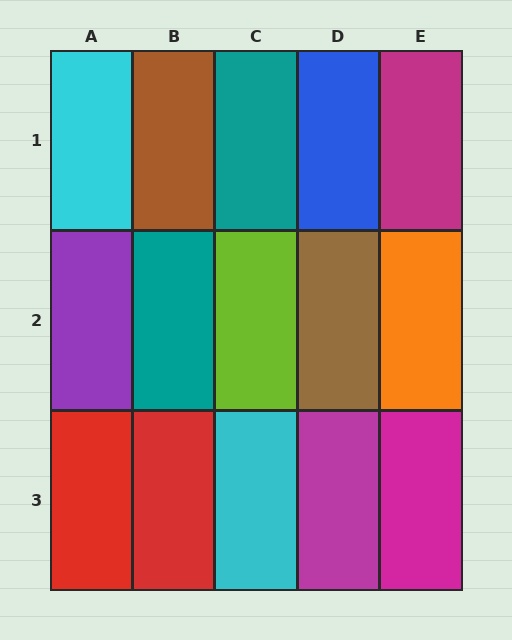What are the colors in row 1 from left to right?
Cyan, brown, teal, blue, magenta.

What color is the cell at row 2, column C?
Lime.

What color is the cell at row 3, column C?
Cyan.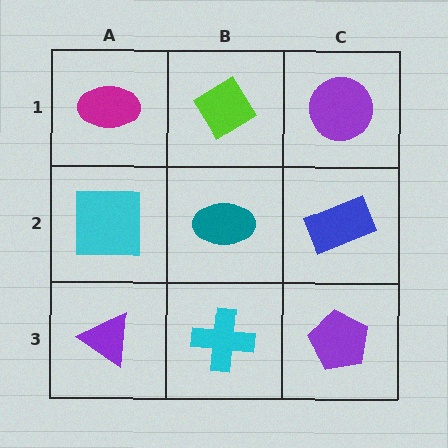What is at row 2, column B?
A teal ellipse.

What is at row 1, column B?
A lime diamond.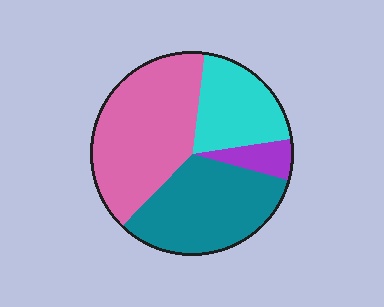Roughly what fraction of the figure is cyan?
Cyan covers roughly 20% of the figure.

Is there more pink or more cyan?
Pink.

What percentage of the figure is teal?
Teal covers around 35% of the figure.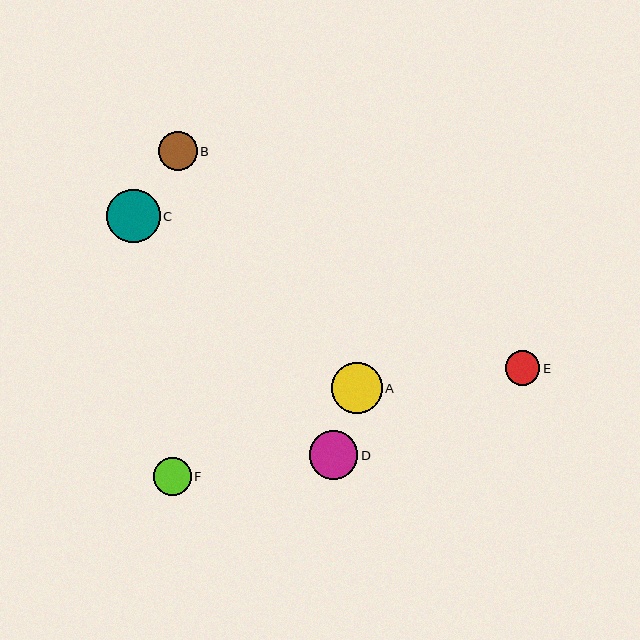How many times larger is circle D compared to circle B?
Circle D is approximately 1.3 times the size of circle B.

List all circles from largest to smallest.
From largest to smallest: C, A, D, B, F, E.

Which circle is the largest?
Circle C is the largest with a size of approximately 54 pixels.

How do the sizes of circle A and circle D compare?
Circle A and circle D are approximately the same size.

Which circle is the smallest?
Circle E is the smallest with a size of approximately 35 pixels.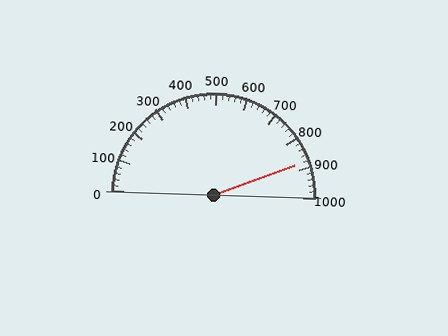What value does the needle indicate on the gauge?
The needle indicates approximately 880.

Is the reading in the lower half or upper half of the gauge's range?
The reading is in the upper half of the range (0 to 1000).